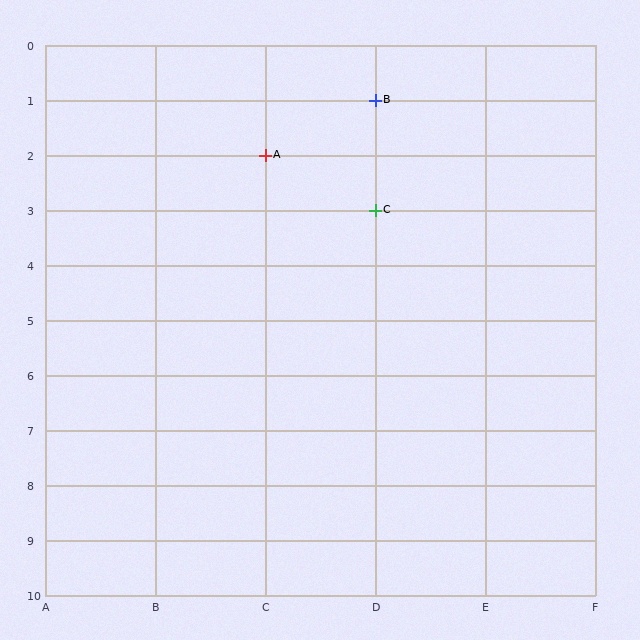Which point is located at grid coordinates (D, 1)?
Point B is at (D, 1).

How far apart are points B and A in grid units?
Points B and A are 1 column and 1 row apart (about 1.4 grid units diagonally).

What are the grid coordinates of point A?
Point A is at grid coordinates (C, 2).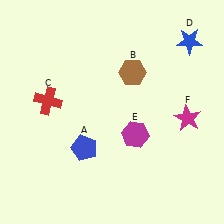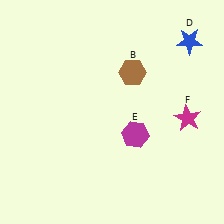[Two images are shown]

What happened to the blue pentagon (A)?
The blue pentagon (A) was removed in Image 2. It was in the bottom-left area of Image 1.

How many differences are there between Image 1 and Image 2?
There are 2 differences between the two images.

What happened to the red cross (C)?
The red cross (C) was removed in Image 2. It was in the top-left area of Image 1.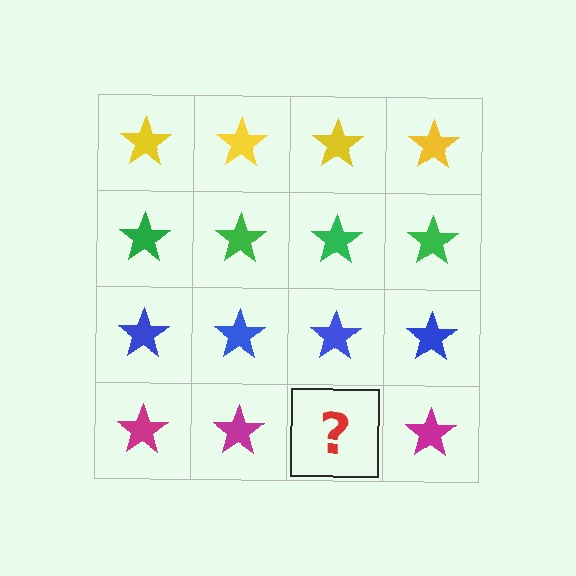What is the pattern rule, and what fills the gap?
The rule is that each row has a consistent color. The gap should be filled with a magenta star.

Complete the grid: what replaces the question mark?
The question mark should be replaced with a magenta star.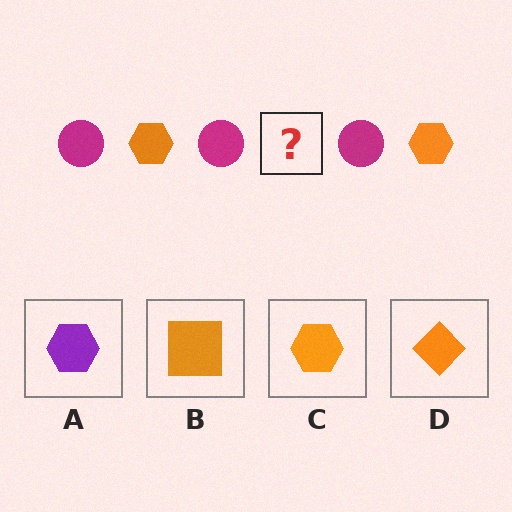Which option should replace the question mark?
Option C.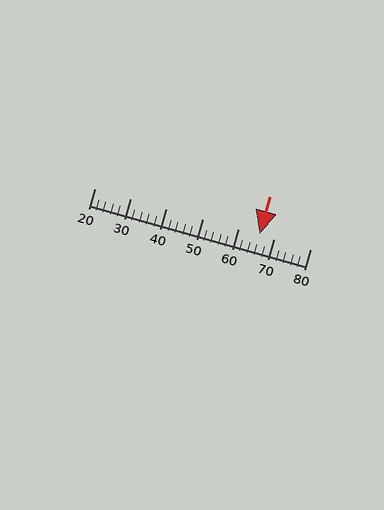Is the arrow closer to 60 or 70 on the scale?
The arrow is closer to 70.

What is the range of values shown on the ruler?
The ruler shows values from 20 to 80.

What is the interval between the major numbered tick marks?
The major tick marks are spaced 10 units apart.